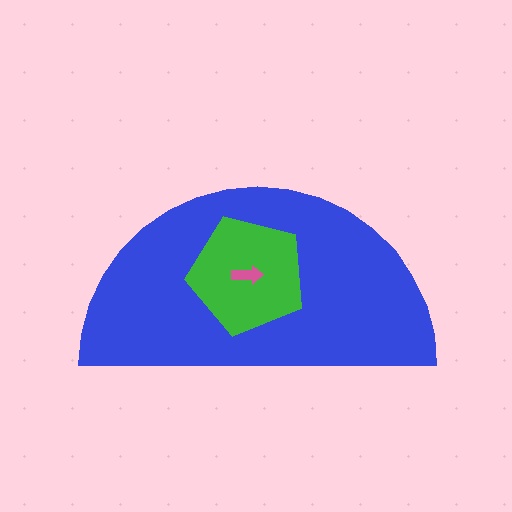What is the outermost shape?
The blue semicircle.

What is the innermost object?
The pink arrow.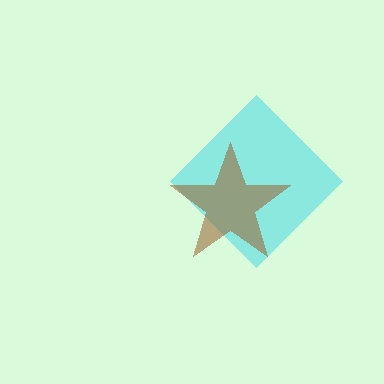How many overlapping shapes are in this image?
There are 2 overlapping shapes in the image.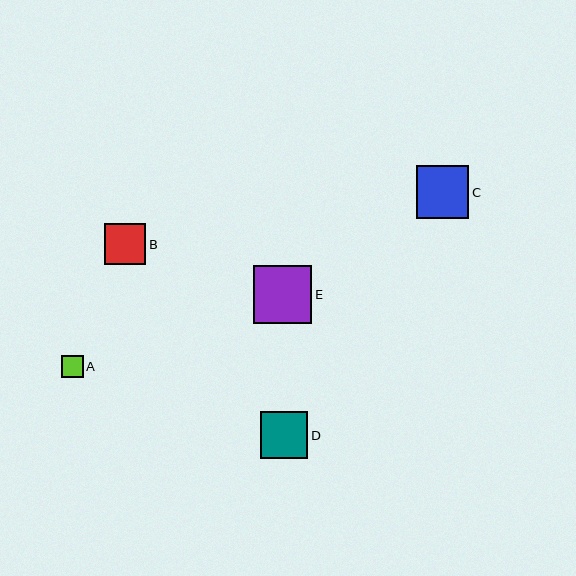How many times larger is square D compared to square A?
Square D is approximately 2.2 times the size of square A.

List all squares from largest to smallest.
From largest to smallest: E, C, D, B, A.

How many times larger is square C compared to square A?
Square C is approximately 2.4 times the size of square A.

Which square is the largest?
Square E is the largest with a size of approximately 58 pixels.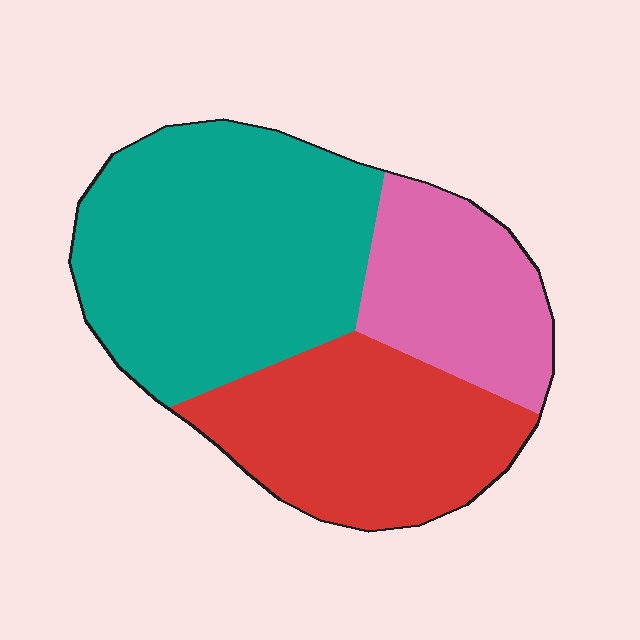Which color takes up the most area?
Teal, at roughly 45%.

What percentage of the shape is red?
Red covers roughly 30% of the shape.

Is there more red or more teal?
Teal.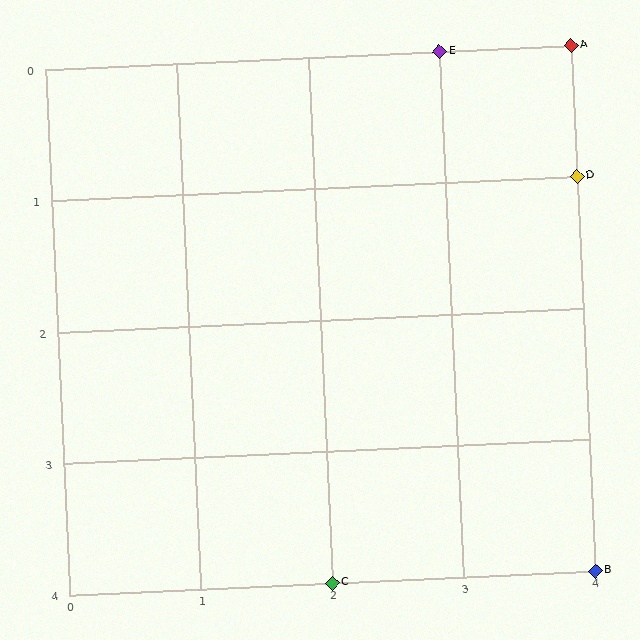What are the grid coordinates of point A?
Point A is at grid coordinates (4, 0).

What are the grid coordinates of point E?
Point E is at grid coordinates (3, 0).